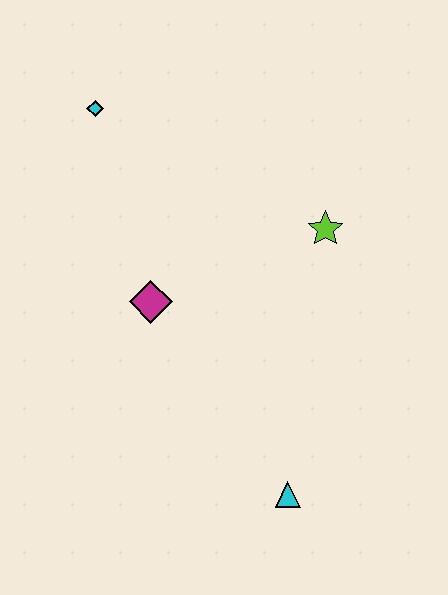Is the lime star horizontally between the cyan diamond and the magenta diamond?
No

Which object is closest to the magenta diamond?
The lime star is closest to the magenta diamond.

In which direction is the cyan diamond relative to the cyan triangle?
The cyan diamond is above the cyan triangle.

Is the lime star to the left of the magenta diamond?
No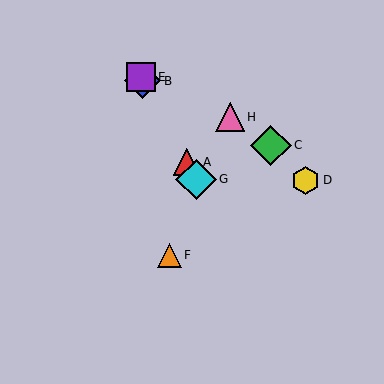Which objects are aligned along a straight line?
Objects A, B, E, G are aligned along a straight line.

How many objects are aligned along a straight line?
4 objects (A, B, E, G) are aligned along a straight line.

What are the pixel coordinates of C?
Object C is at (271, 145).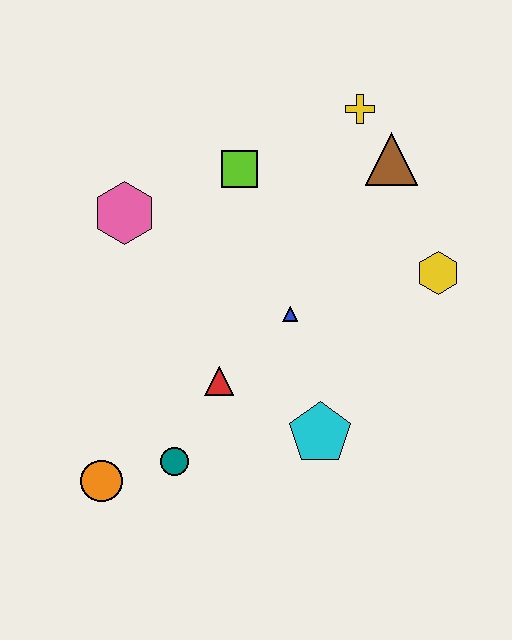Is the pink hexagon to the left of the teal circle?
Yes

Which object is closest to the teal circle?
The orange circle is closest to the teal circle.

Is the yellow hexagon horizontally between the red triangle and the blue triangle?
No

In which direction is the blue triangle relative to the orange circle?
The blue triangle is to the right of the orange circle.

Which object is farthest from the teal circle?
The yellow cross is farthest from the teal circle.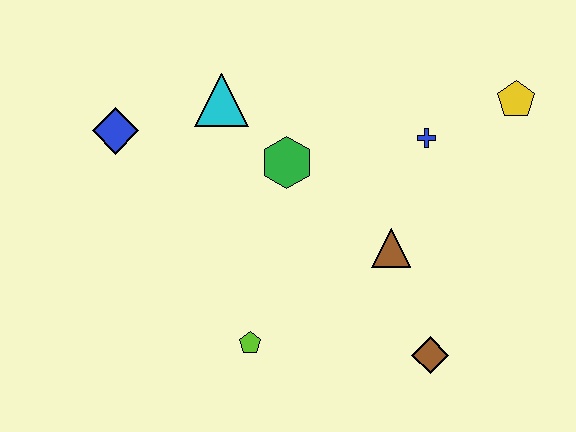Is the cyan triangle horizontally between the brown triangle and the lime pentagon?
No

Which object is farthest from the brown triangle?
The blue diamond is farthest from the brown triangle.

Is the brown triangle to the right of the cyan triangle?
Yes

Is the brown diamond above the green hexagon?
No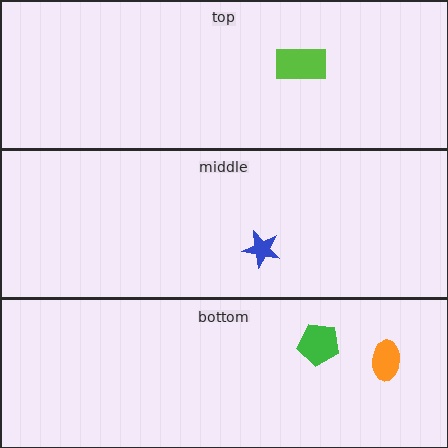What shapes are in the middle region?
The blue star.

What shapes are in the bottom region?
The green pentagon, the orange ellipse.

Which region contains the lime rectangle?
The top region.